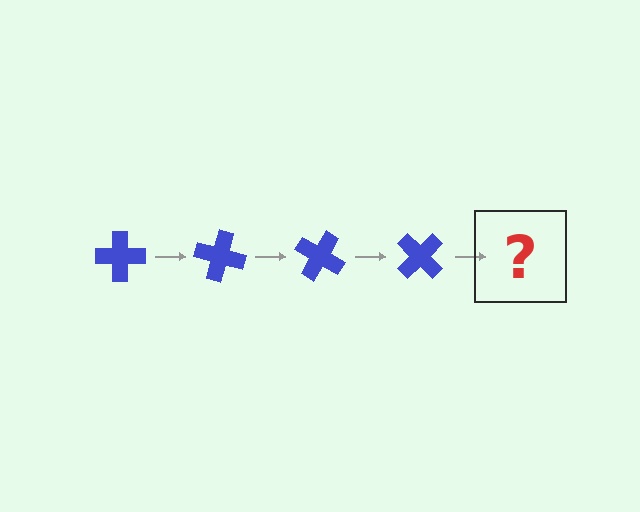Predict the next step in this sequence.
The next step is a blue cross rotated 60 degrees.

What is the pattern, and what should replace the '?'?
The pattern is that the cross rotates 15 degrees each step. The '?' should be a blue cross rotated 60 degrees.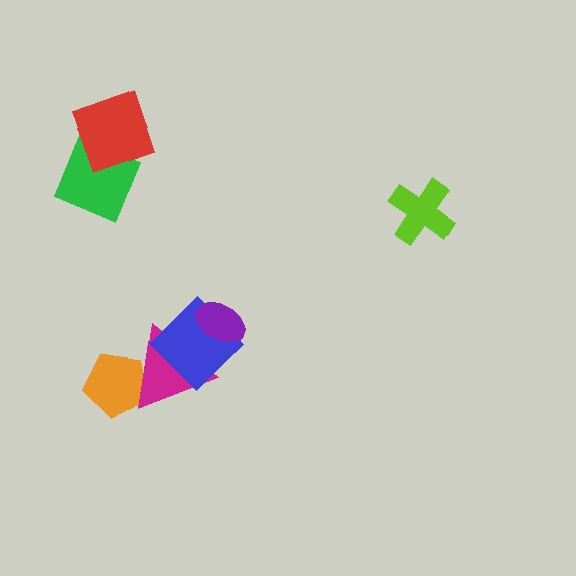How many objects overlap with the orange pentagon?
1 object overlaps with the orange pentagon.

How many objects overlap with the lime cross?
0 objects overlap with the lime cross.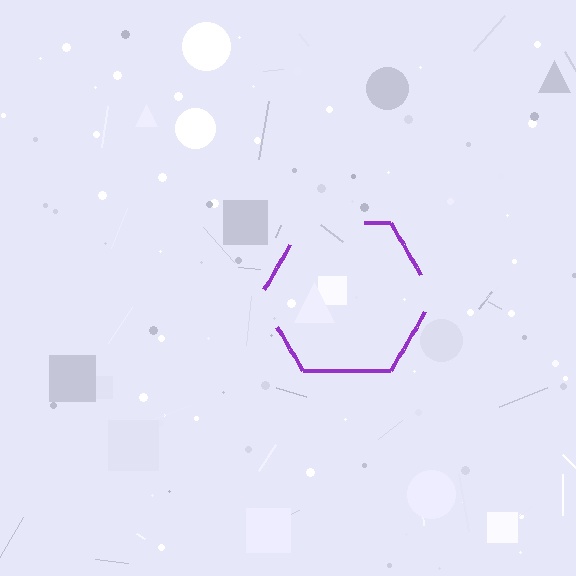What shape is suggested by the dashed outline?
The dashed outline suggests a hexagon.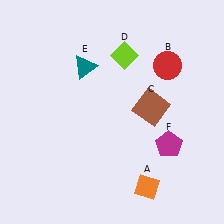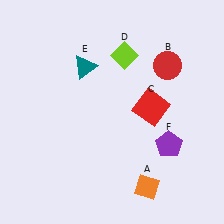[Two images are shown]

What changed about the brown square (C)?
In Image 1, C is brown. In Image 2, it changed to red.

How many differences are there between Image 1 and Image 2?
There are 2 differences between the two images.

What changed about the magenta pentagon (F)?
In Image 1, F is magenta. In Image 2, it changed to purple.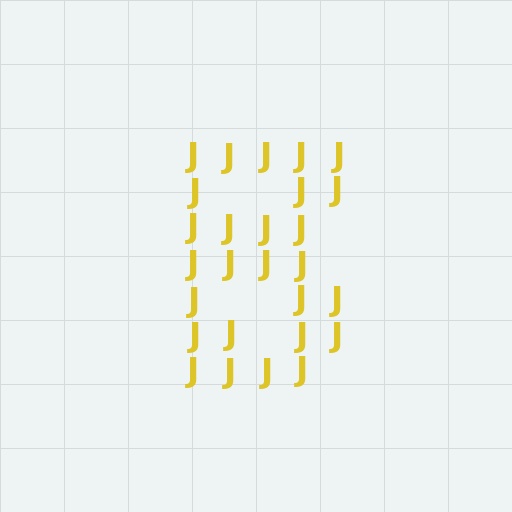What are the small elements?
The small elements are letter J's.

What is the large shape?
The large shape is the digit 8.